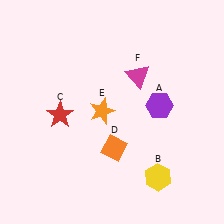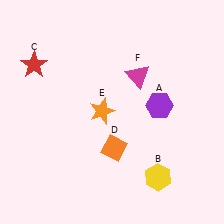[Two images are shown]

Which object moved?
The red star (C) moved up.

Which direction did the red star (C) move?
The red star (C) moved up.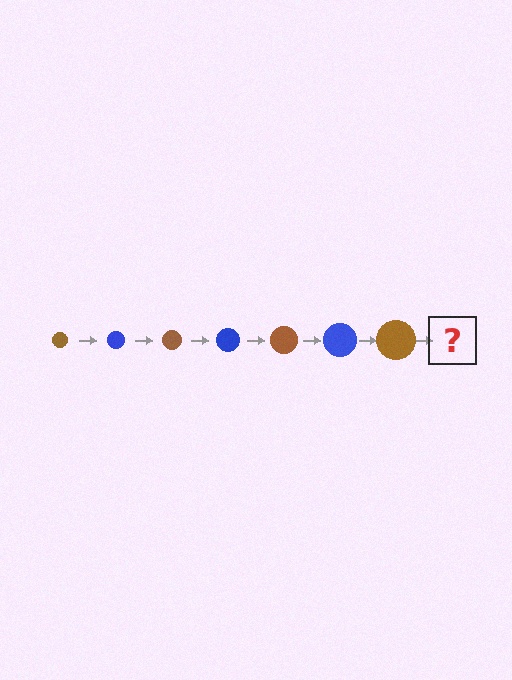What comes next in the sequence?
The next element should be a blue circle, larger than the previous one.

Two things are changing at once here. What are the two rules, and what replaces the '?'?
The two rules are that the circle grows larger each step and the color cycles through brown and blue. The '?' should be a blue circle, larger than the previous one.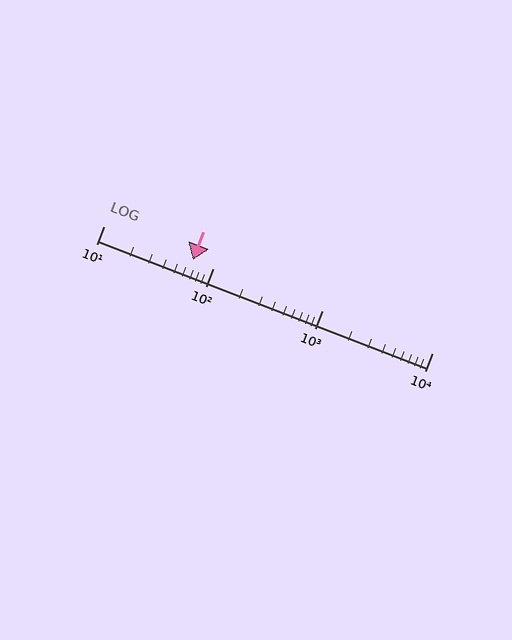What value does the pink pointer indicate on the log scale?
The pointer indicates approximately 65.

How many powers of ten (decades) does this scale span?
The scale spans 3 decades, from 10 to 10000.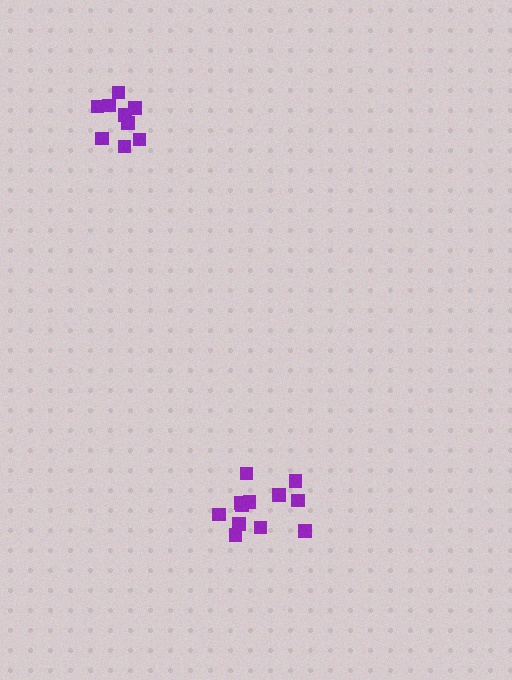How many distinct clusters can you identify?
There are 2 distinct clusters.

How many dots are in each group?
Group 1: 12 dots, Group 2: 9 dots (21 total).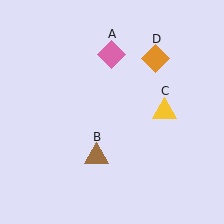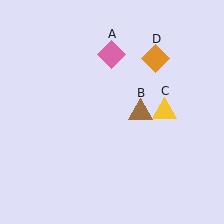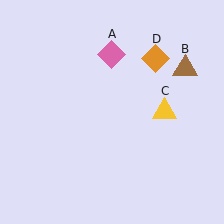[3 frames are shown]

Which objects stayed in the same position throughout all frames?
Pink diamond (object A) and yellow triangle (object C) and orange diamond (object D) remained stationary.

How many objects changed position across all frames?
1 object changed position: brown triangle (object B).